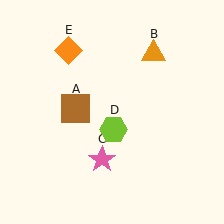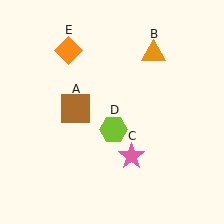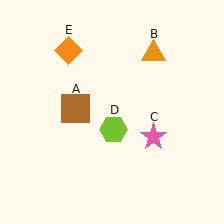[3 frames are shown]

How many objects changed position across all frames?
1 object changed position: pink star (object C).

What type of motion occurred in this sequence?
The pink star (object C) rotated counterclockwise around the center of the scene.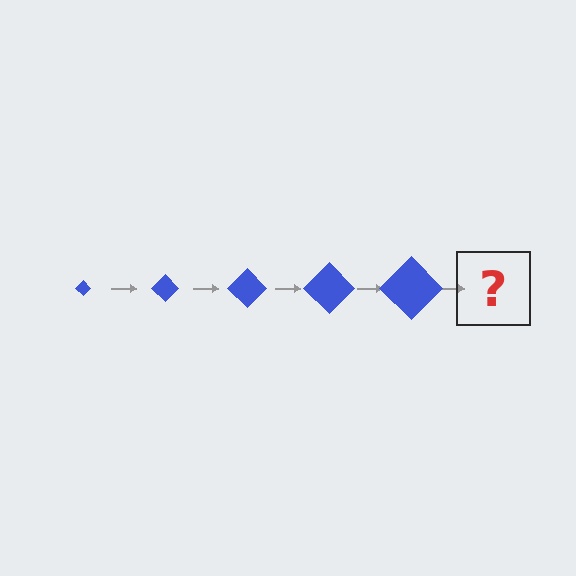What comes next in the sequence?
The next element should be a blue diamond, larger than the previous one.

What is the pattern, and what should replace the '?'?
The pattern is that the diamond gets progressively larger each step. The '?' should be a blue diamond, larger than the previous one.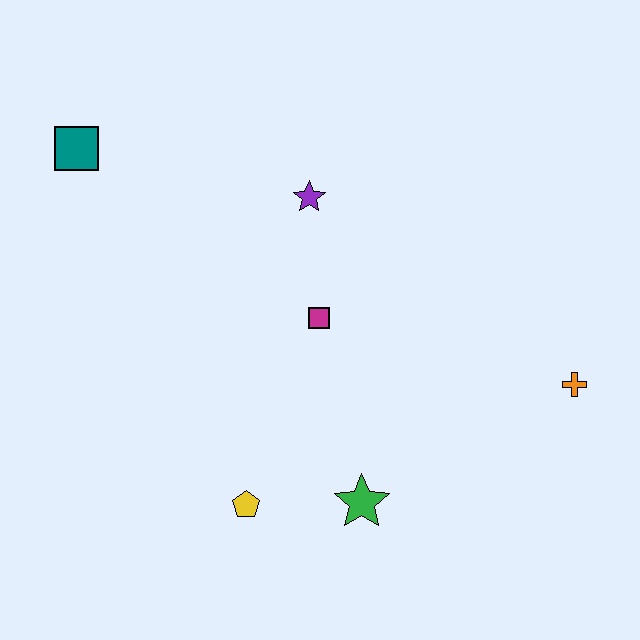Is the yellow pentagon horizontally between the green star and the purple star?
No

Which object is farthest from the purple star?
The orange cross is farthest from the purple star.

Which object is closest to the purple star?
The magenta square is closest to the purple star.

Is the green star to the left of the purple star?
No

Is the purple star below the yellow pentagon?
No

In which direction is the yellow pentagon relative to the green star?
The yellow pentagon is to the left of the green star.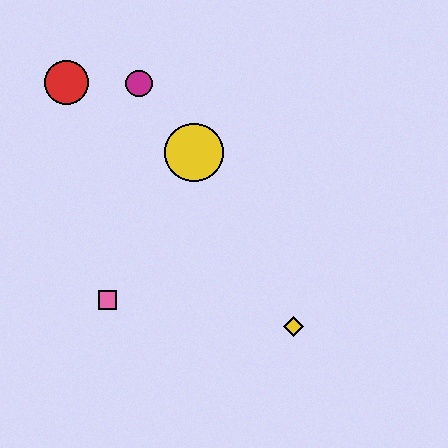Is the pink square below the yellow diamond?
No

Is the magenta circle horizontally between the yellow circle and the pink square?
Yes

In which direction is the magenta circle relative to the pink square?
The magenta circle is above the pink square.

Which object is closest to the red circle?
The magenta circle is closest to the red circle.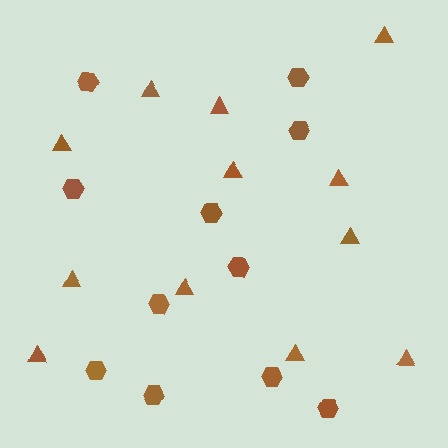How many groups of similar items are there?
There are 2 groups: one group of triangles (12) and one group of hexagons (11).